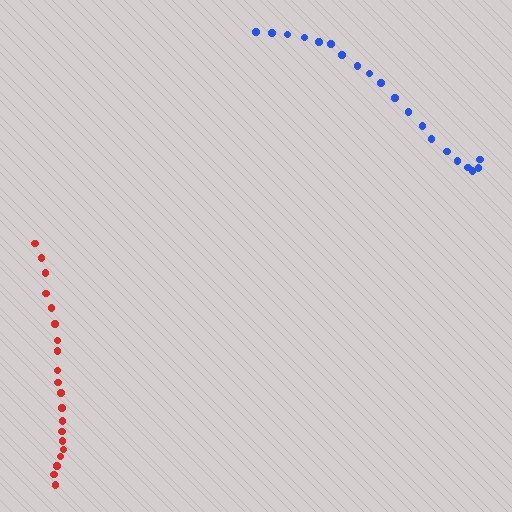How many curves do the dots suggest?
There are 2 distinct paths.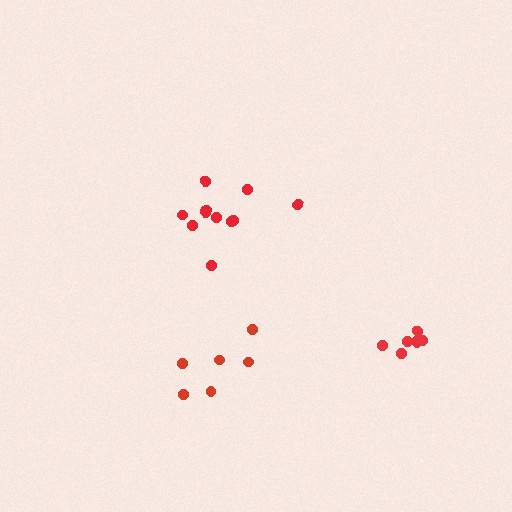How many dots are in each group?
Group 1: 6 dots, Group 2: 6 dots, Group 3: 11 dots (23 total).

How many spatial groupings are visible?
There are 3 spatial groupings.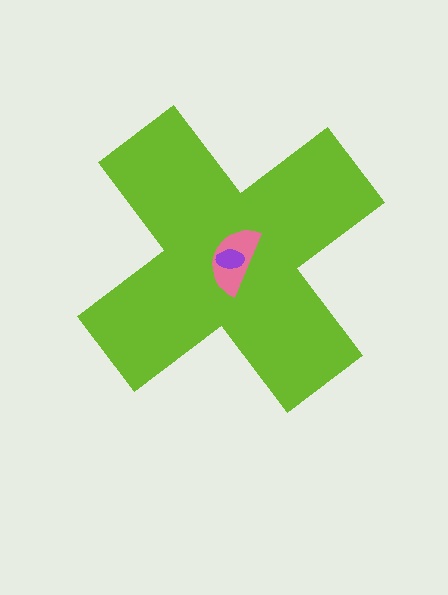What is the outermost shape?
The lime cross.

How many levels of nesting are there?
3.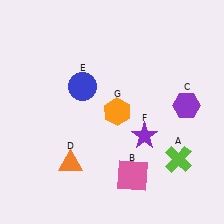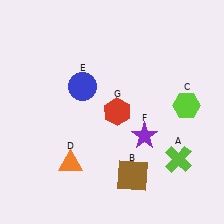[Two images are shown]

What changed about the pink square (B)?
In Image 1, B is pink. In Image 2, it changed to brown.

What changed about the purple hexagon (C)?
In Image 1, C is purple. In Image 2, it changed to lime.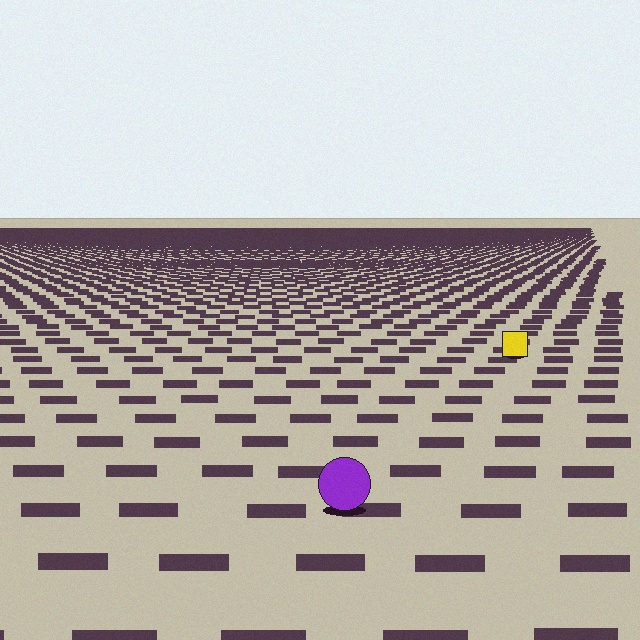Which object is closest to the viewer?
The purple circle is closest. The texture marks near it are larger and more spread out.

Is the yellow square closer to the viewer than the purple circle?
No. The purple circle is closer — you can tell from the texture gradient: the ground texture is coarser near it.